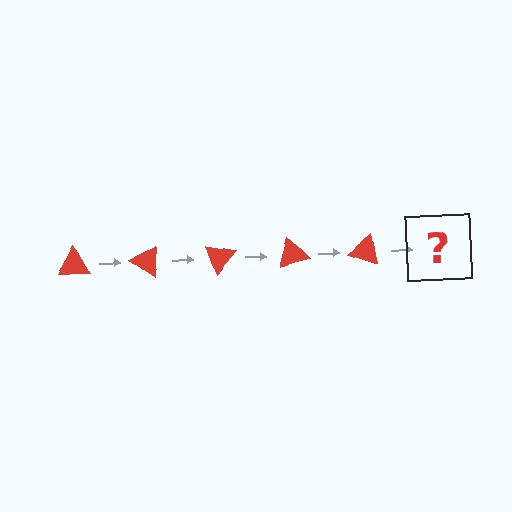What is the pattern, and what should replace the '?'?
The pattern is that the triangle rotates 35 degrees each step. The '?' should be a red triangle rotated 175 degrees.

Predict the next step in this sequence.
The next step is a red triangle rotated 175 degrees.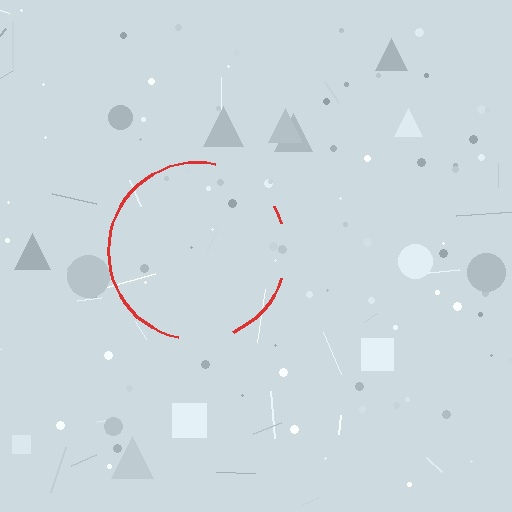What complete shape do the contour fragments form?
The contour fragments form a circle.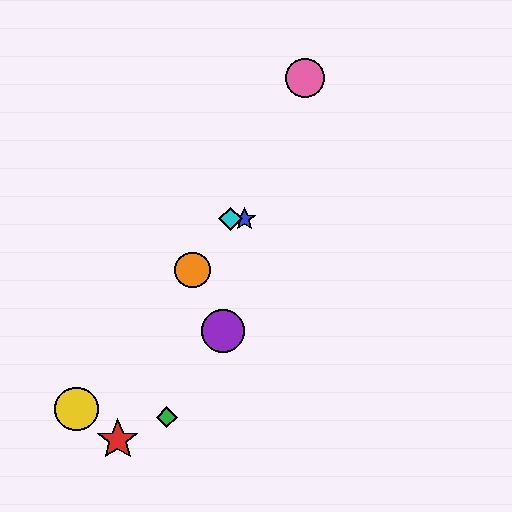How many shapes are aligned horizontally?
2 shapes (the blue star, the cyan diamond) are aligned horizontally.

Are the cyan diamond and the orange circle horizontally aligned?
No, the cyan diamond is at y≈219 and the orange circle is at y≈270.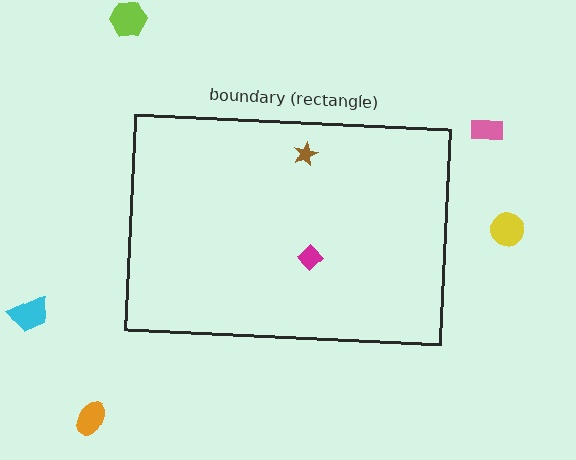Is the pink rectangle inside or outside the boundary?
Outside.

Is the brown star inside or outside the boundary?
Inside.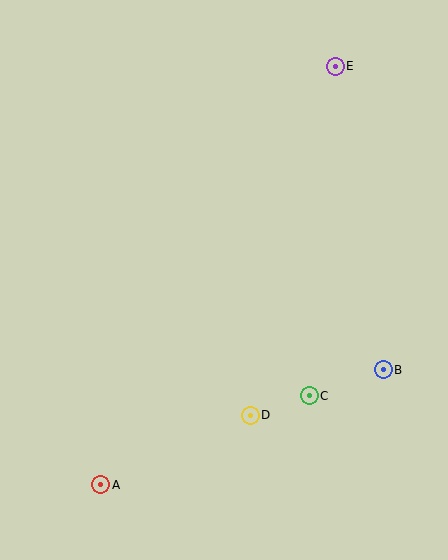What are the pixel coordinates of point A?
Point A is at (101, 485).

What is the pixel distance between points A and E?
The distance between A and E is 480 pixels.